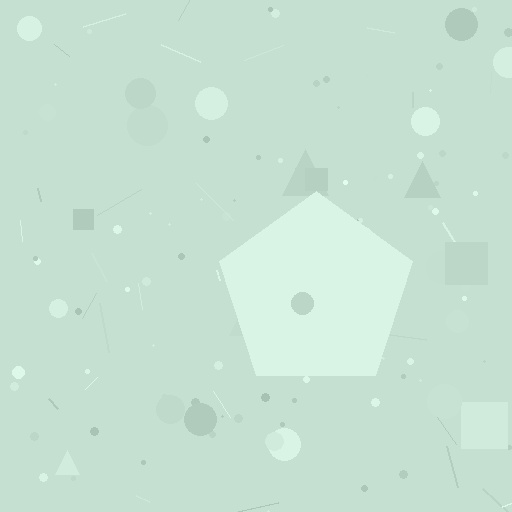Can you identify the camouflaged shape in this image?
The camouflaged shape is a pentagon.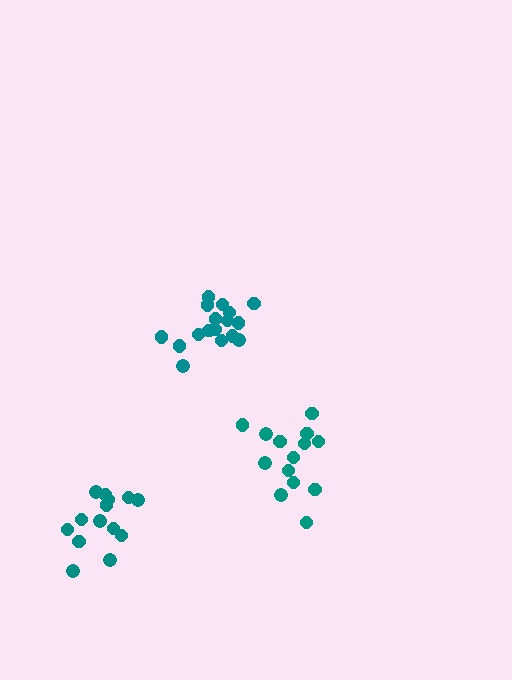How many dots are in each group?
Group 1: 14 dots, Group 2: 14 dots, Group 3: 17 dots (45 total).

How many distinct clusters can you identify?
There are 3 distinct clusters.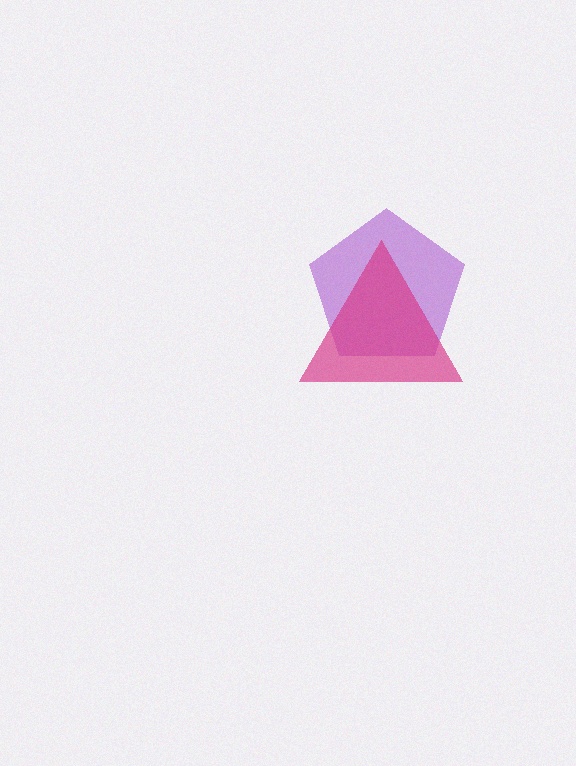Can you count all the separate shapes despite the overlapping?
Yes, there are 2 separate shapes.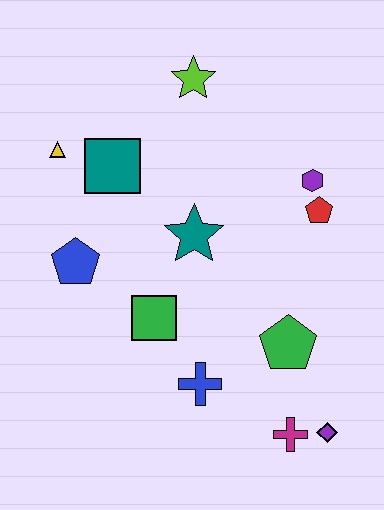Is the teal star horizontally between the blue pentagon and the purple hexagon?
Yes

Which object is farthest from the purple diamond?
The yellow triangle is farthest from the purple diamond.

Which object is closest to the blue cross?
The green square is closest to the blue cross.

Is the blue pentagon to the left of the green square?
Yes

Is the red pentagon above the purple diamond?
Yes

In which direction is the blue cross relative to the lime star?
The blue cross is below the lime star.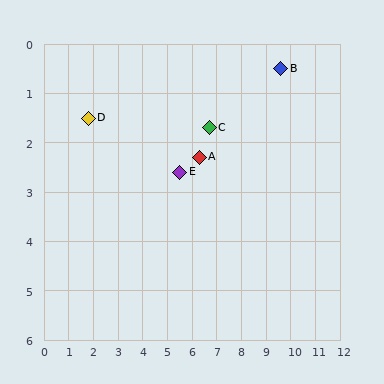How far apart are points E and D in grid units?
Points E and D are about 3.9 grid units apart.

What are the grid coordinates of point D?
Point D is at approximately (1.8, 1.5).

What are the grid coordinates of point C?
Point C is at approximately (6.7, 1.7).